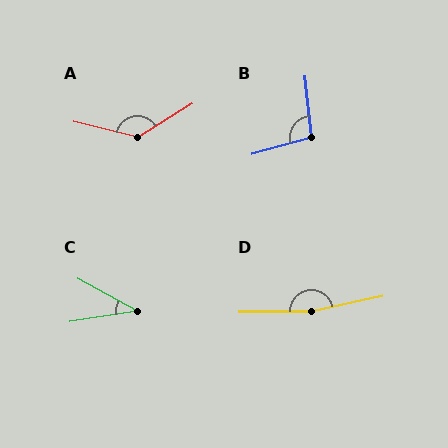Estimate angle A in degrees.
Approximately 135 degrees.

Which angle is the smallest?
C, at approximately 37 degrees.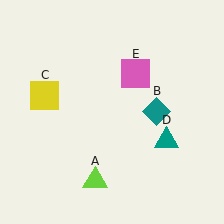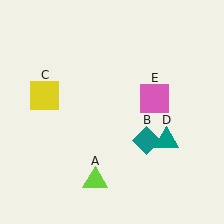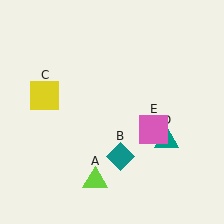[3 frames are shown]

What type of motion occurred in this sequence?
The teal diamond (object B), pink square (object E) rotated clockwise around the center of the scene.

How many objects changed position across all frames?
2 objects changed position: teal diamond (object B), pink square (object E).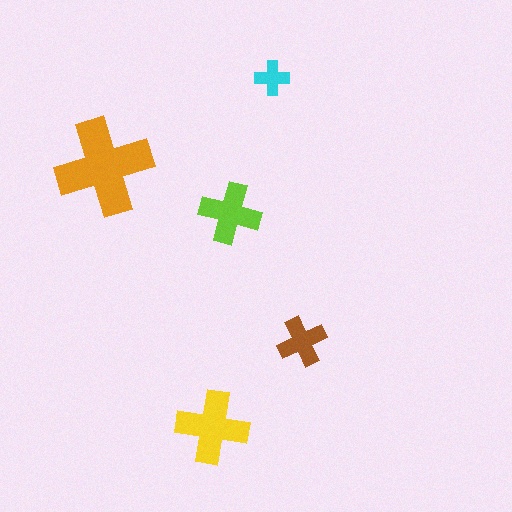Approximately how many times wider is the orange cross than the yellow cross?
About 1.5 times wider.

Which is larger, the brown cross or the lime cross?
The lime one.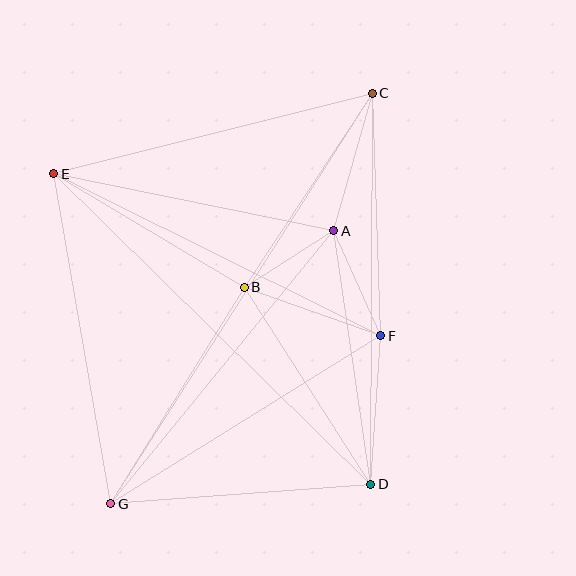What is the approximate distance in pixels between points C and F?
The distance between C and F is approximately 243 pixels.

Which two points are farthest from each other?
Points C and G are farthest from each other.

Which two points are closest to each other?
Points A and B are closest to each other.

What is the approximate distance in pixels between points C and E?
The distance between C and E is approximately 328 pixels.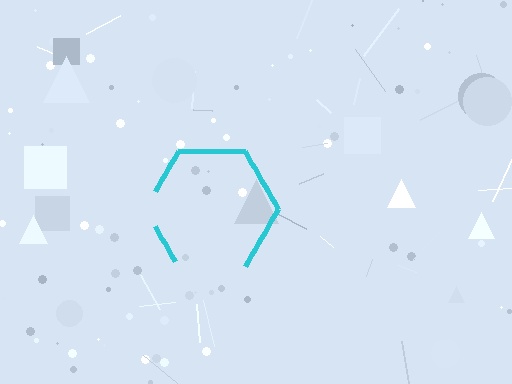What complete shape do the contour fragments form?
The contour fragments form a hexagon.